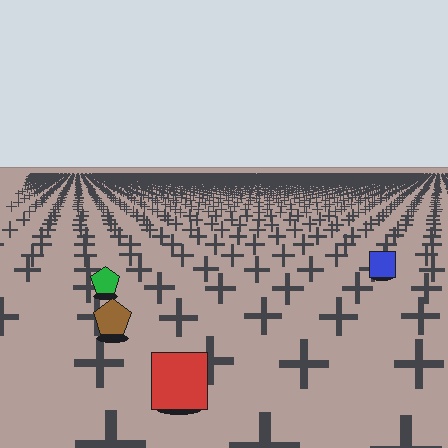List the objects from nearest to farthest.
From nearest to farthest: the red square, the brown pentagon, the green pentagon, the blue square.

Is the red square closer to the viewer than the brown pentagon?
Yes. The red square is closer — you can tell from the texture gradient: the ground texture is coarser near it.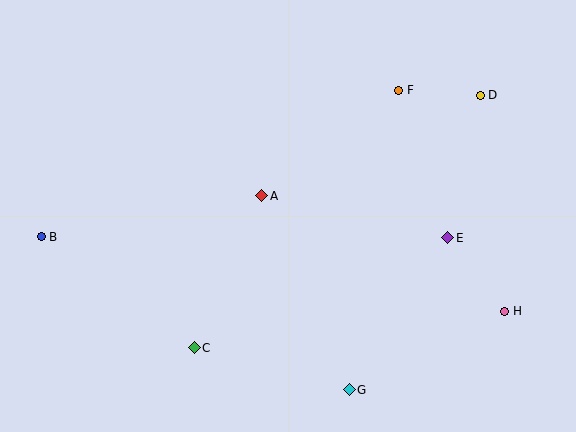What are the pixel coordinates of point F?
Point F is at (399, 90).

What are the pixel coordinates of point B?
Point B is at (41, 237).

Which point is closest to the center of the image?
Point A at (262, 196) is closest to the center.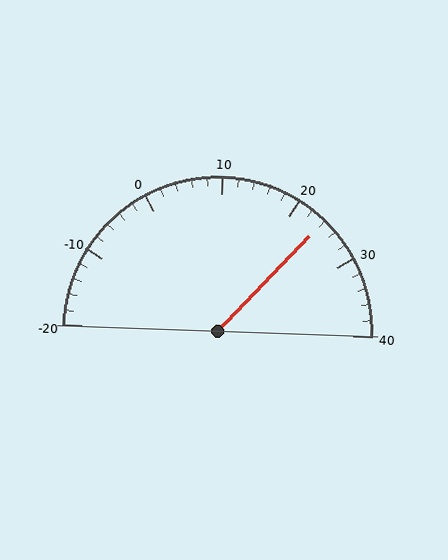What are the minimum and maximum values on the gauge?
The gauge ranges from -20 to 40.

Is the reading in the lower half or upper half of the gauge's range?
The reading is in the upper half of the range (-20 to 40).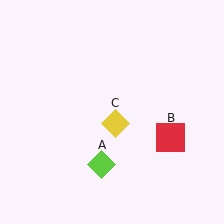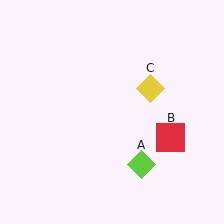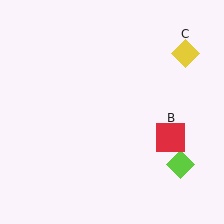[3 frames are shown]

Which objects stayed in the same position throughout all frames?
Red square (object B) remained stationary.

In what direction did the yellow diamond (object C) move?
The yellow diamond (object C) moved up and to the right.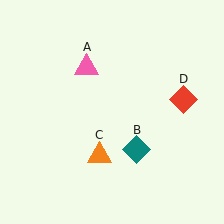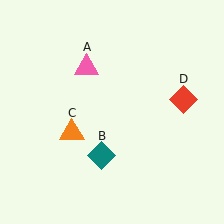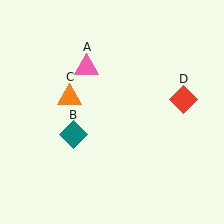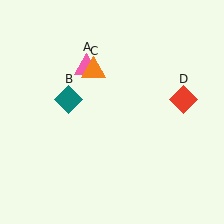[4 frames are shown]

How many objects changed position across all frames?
2 objects changed position: teal diamond (object B), orange triangle (object C).